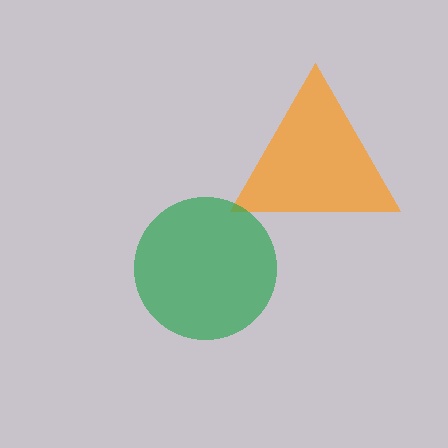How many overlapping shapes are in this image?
There are 2 overlapping shapes in the image.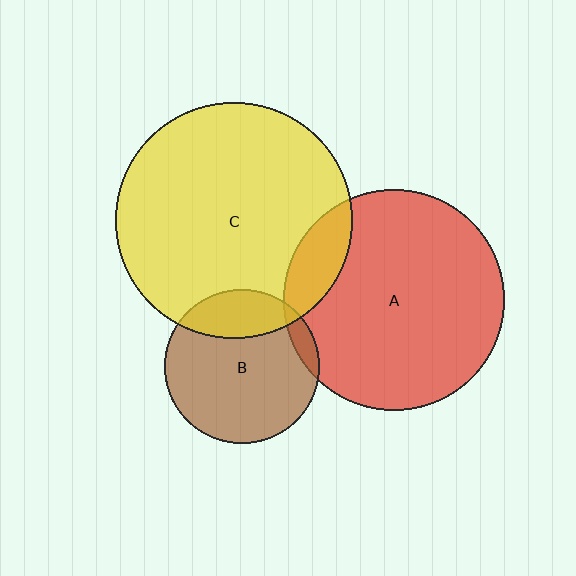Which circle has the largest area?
Circle C (yellow).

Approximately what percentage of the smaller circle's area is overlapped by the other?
Approximately 15%.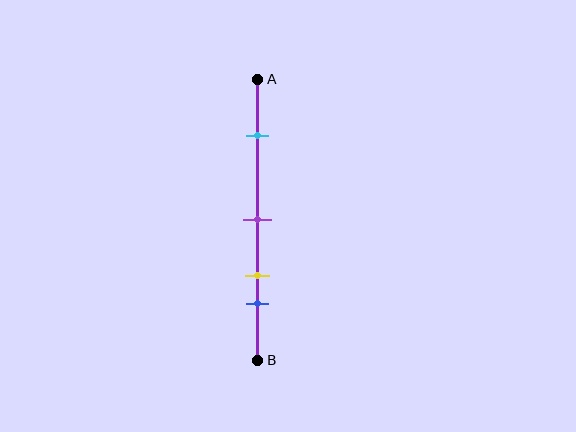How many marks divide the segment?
There are 4 marks dividing the segment.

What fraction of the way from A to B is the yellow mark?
The yellow mark is approximately 70% (0.7) of the way from A to B.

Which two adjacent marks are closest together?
The yellow and blue marks are the closest adjacent pair.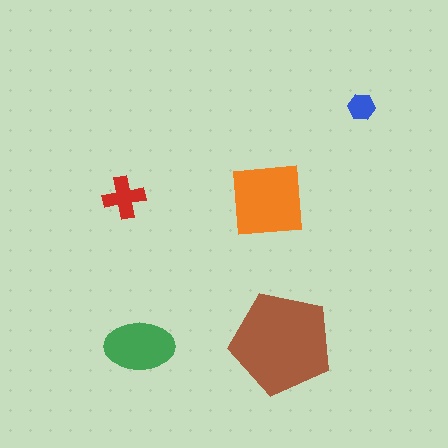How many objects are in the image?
There are 5 objects in the image.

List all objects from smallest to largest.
The blue hexagon, the red cross, the green ellipse, the orange square, the brown pentagon.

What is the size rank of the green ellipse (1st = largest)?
3rd.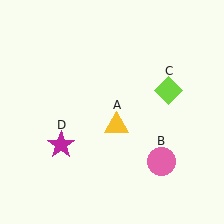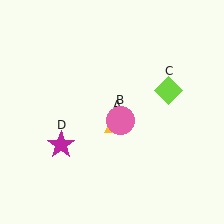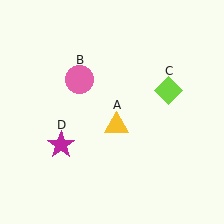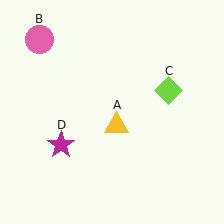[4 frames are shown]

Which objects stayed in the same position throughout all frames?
Yellow triangle (object A) and lime diamond (object C) and magenta star (object D) remained stationary.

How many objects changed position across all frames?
1 object changed position: pink circle (object B).